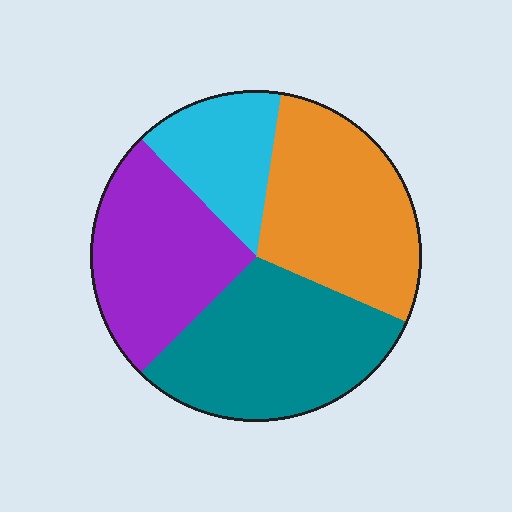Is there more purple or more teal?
Teal.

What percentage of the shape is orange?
Orange covers around 30% of the shape.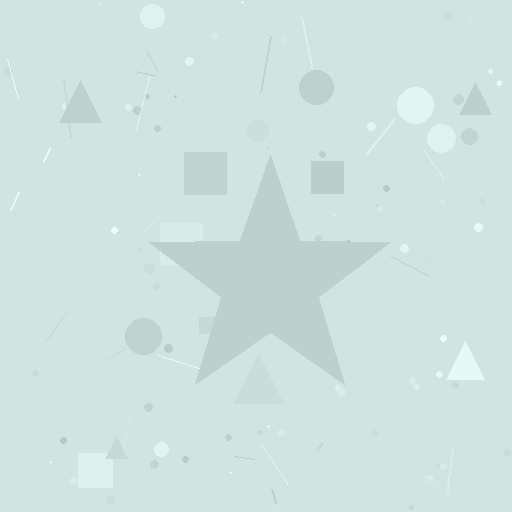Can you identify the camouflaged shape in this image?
The camouflaged shape is a star.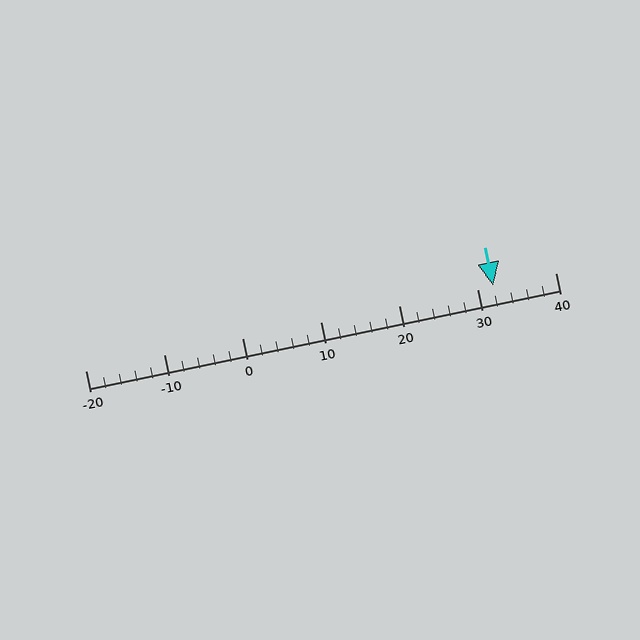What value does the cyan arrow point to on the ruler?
The cyan arrow points to approximately 32.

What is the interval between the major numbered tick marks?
The major tick marks are spaced 10 units apart.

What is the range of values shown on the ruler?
The ruler shows values from -20 to 40.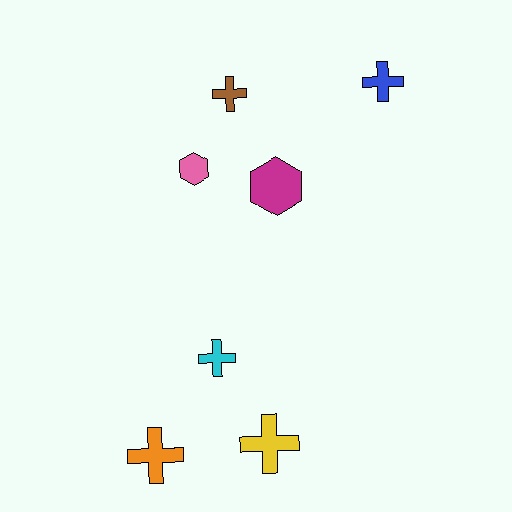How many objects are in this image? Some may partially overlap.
There are 7 objects.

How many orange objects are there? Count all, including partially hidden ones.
There is 1 orange object.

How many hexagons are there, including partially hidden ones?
There are 2 hexagons.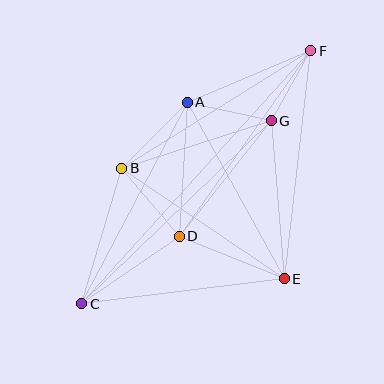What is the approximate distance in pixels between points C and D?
The distance between C and D is approximately 119 pixels.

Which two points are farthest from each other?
Points C and F are farthest from each other.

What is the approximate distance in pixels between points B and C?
The distance between B and C is approximately 141 pixels.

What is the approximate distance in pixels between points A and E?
The distance between A and E is approximately 201 pixels.